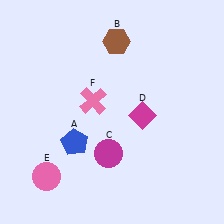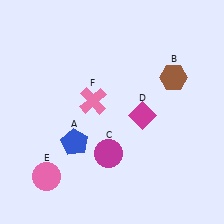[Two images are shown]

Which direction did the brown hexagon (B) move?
The brown hexagon (B) moved right.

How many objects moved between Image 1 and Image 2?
1 object moved between the two images.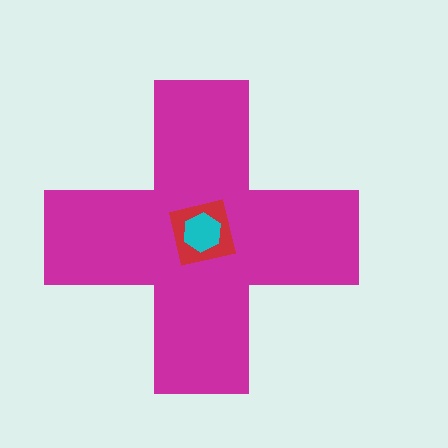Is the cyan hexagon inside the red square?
Yes.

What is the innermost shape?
The cyan hexagon.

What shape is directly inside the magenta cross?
The red square.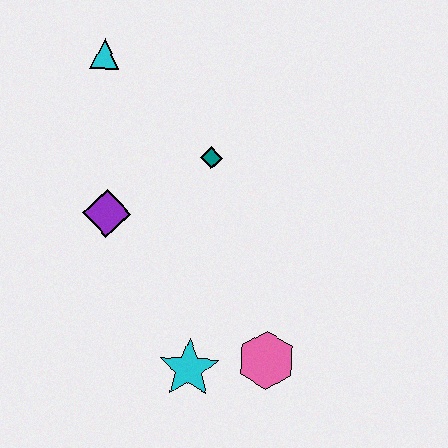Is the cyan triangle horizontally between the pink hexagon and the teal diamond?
No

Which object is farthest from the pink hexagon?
The cyan triangle is farthest from the pink hexagon.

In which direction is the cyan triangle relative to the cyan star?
The cyan triangle is above the cyan star.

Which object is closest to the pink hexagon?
The cyan star is closest to the pink hexagon.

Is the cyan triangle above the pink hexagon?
Yes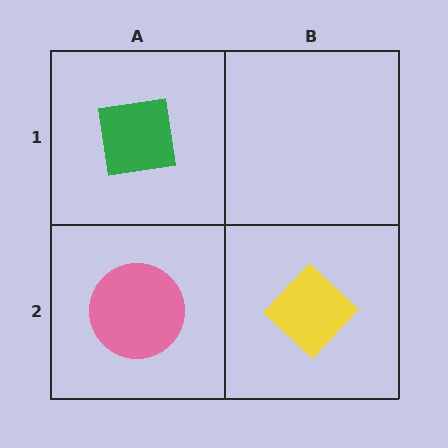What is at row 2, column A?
A pink circle.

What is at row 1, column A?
A green square.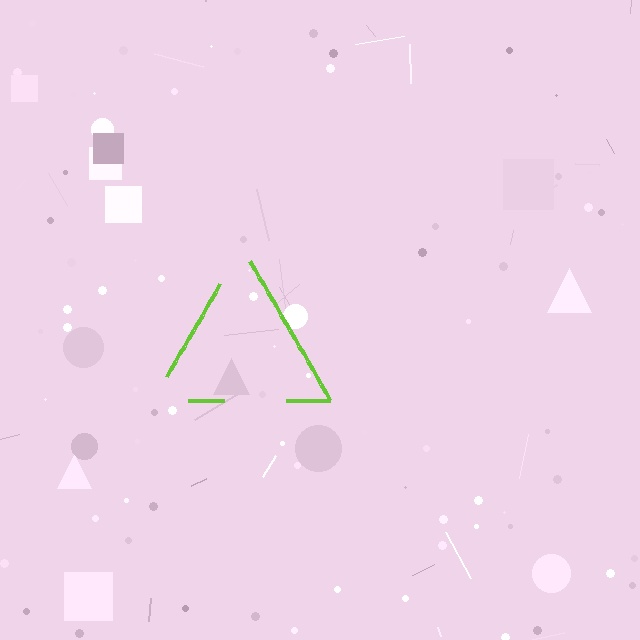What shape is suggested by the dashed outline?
The dashed outline suggests a triangle.